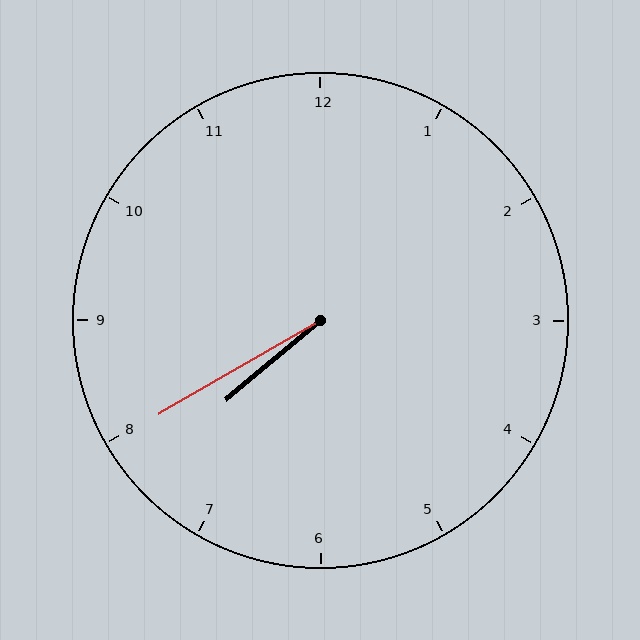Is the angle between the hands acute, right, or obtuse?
It is acute.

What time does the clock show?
7:40.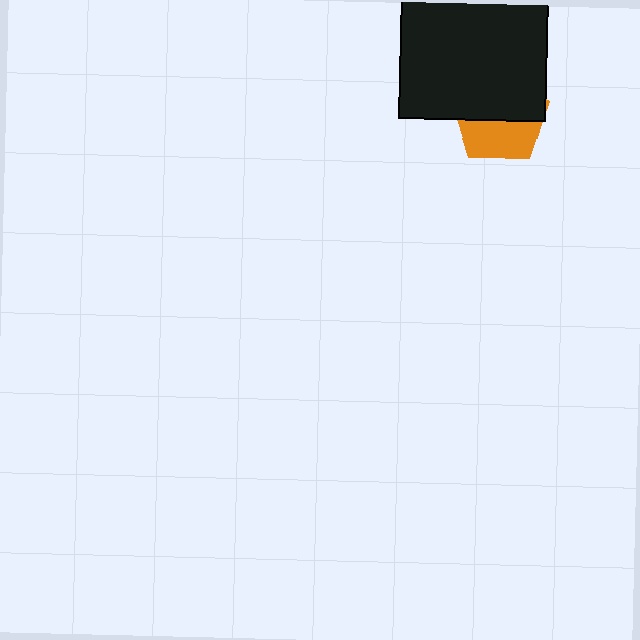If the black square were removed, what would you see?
You would see the complete orange pentagon.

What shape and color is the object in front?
The object in front is a black square.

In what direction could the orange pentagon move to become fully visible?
The orange pentagon could move down. That would shift it out from behind the black square entirely.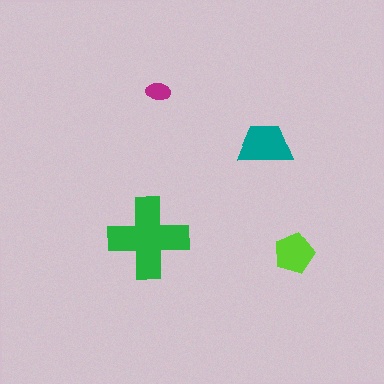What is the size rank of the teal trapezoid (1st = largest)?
2nd.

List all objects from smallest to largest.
The magenta ellipse, the lime pentagon, the teal trapezoid, the green cross.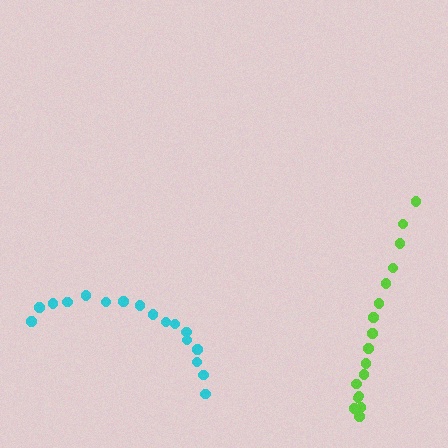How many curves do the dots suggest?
There are 2 distinct paths.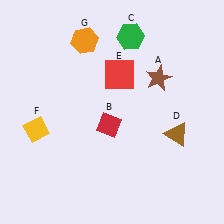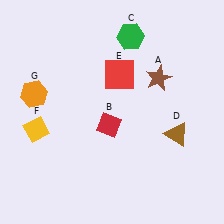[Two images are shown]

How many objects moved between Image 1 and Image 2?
1 object moved between the two images.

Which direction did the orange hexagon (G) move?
The orange hexagon (G) moved down.